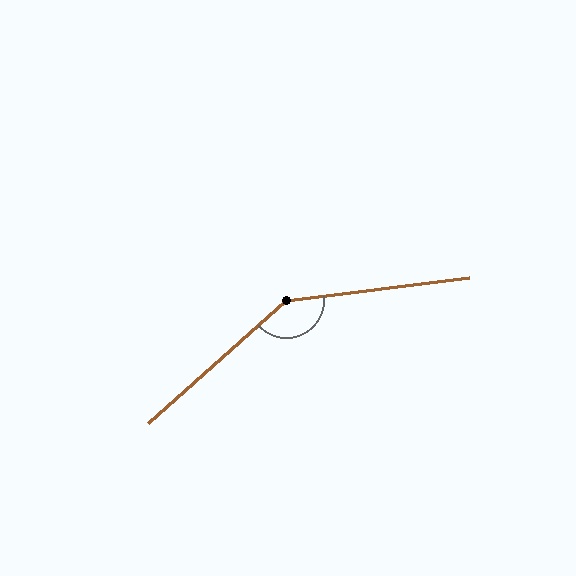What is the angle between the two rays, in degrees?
Approximately 146 degrees.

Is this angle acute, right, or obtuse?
It is obtuse.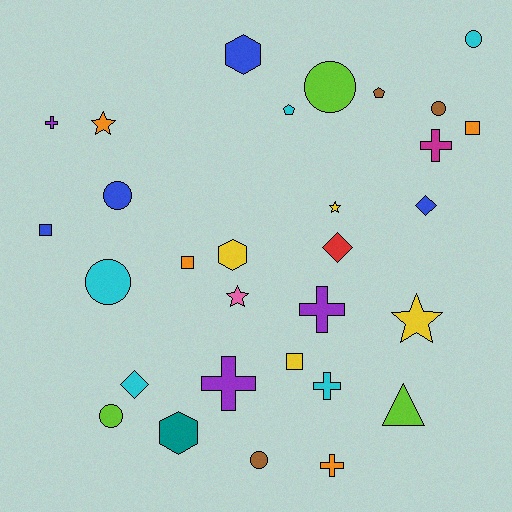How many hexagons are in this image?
There are 3 hexagons.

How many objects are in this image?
There are 30 objects.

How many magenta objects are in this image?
There is 1 magenta object.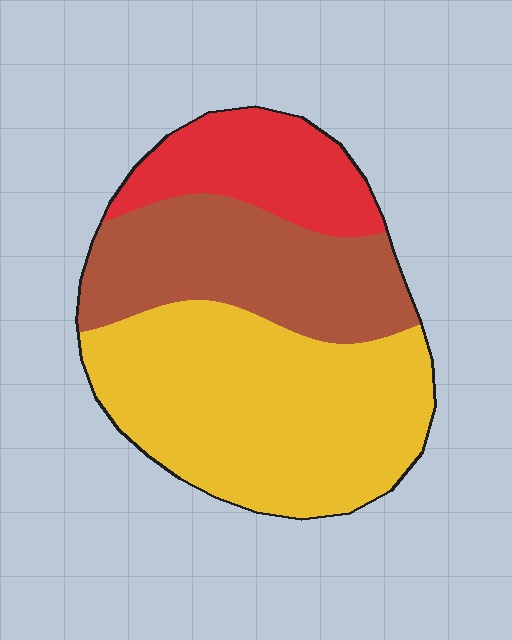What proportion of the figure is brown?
Brown covers about 30% of the figure.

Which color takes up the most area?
Yellow, at roughly 50%.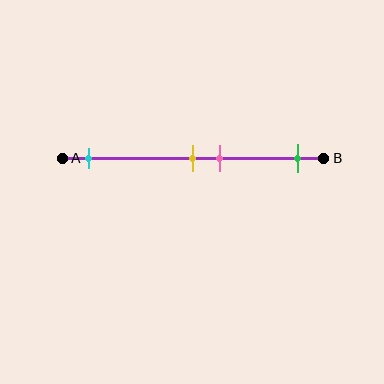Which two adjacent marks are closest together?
The yellow and pink marks are the closest adjacent pair.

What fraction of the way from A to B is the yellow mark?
The yellow mark is approximately 50% (0.5) of the way from A to B.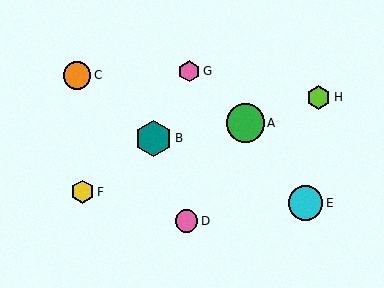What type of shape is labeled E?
Shape E is a cyan circle.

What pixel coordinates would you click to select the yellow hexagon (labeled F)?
Click at (83, 192) to select the yellow hexagon F.